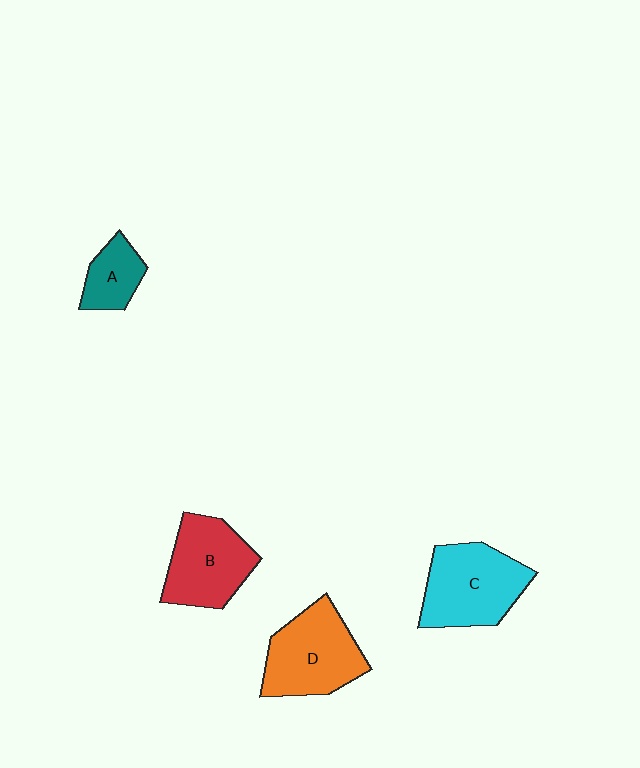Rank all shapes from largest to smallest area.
From largest to smallest: C (cyan), D (orange), B (red), A (teal).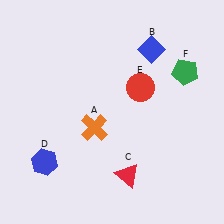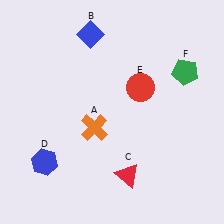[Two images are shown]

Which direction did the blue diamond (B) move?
The blue diamond (B) moved left.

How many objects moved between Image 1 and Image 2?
1 object moved between the two images.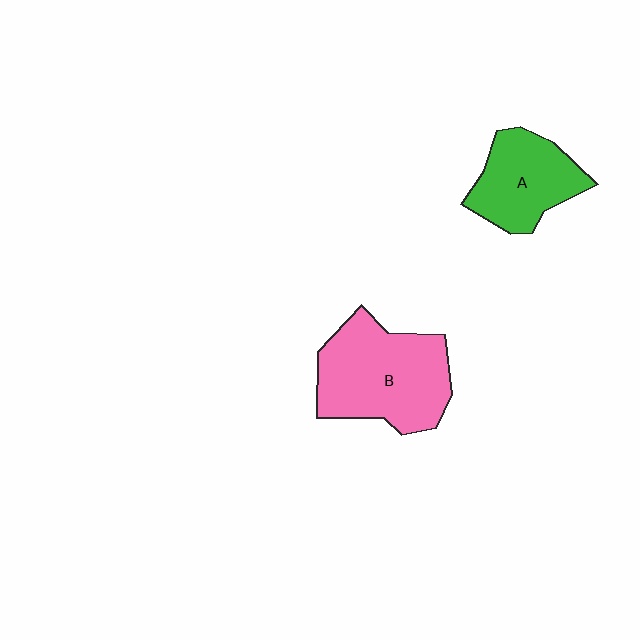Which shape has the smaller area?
Shape A (green).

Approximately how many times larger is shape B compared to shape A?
Approximately 1.5 times.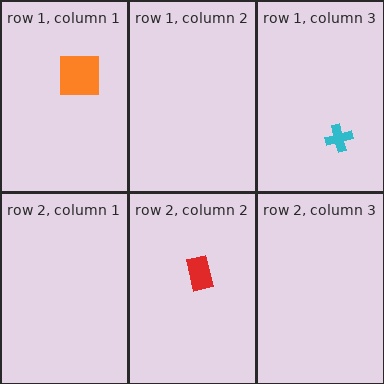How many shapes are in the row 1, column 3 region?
1.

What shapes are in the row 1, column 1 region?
The orange square.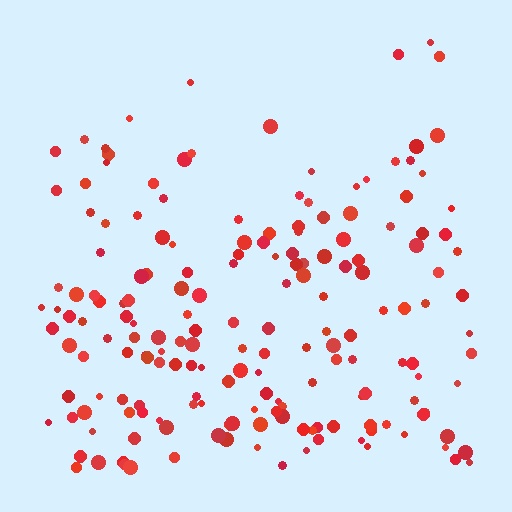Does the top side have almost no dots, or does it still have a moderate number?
Still a moderate number, just noticeably fewer than the bottom.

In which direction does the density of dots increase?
From top to bottom, with the bottom side densest.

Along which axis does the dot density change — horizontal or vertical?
Vertical.